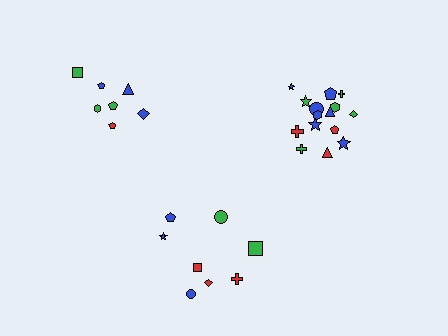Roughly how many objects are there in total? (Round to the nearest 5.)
Roughly 30 objects in total.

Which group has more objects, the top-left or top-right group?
The top-right group.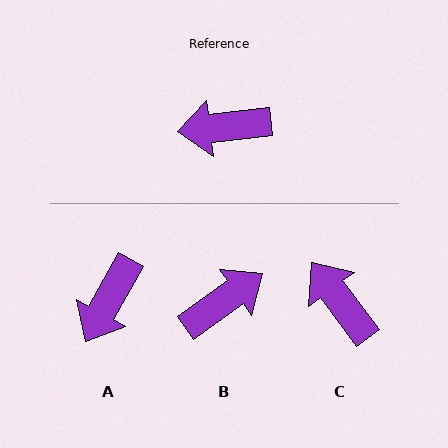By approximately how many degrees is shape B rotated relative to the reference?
Approximately 151 degrees clockwise.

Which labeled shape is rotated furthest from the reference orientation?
B, about 151 degrees away.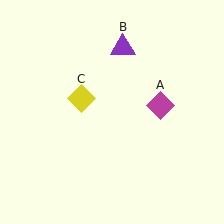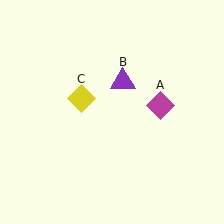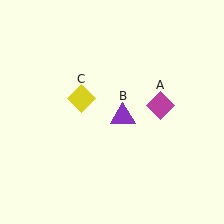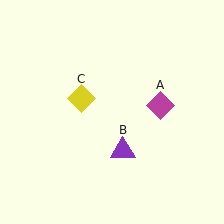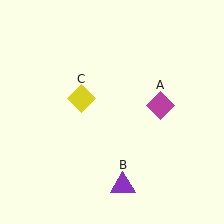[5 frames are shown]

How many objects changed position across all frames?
1 object changed position: purple triangle (object B).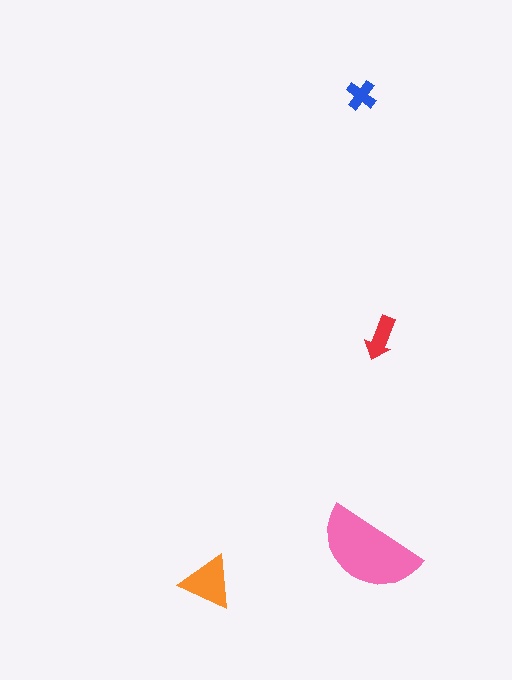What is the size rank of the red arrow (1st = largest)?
3rd.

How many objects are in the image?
There are 4 objects in the image.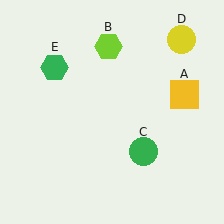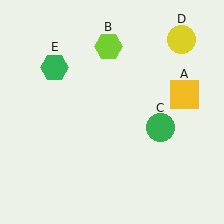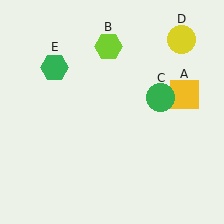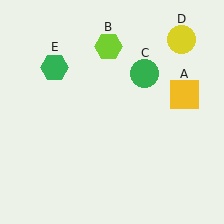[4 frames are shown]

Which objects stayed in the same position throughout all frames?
Yellow square (object A) and lime hexagon (object B) and yellow circle (object D) and green hexagon (object E) remained stationary.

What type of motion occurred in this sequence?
The green circle (object C) rotated counterclockwise around the center of the scene.